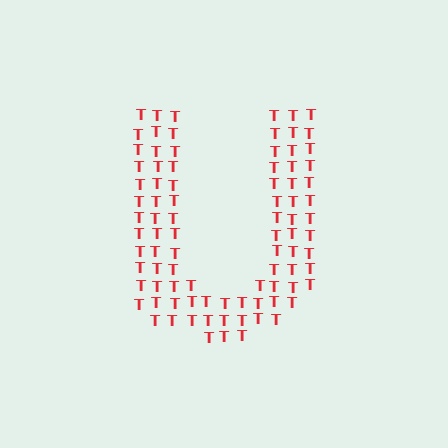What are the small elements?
The small elements are letter T's.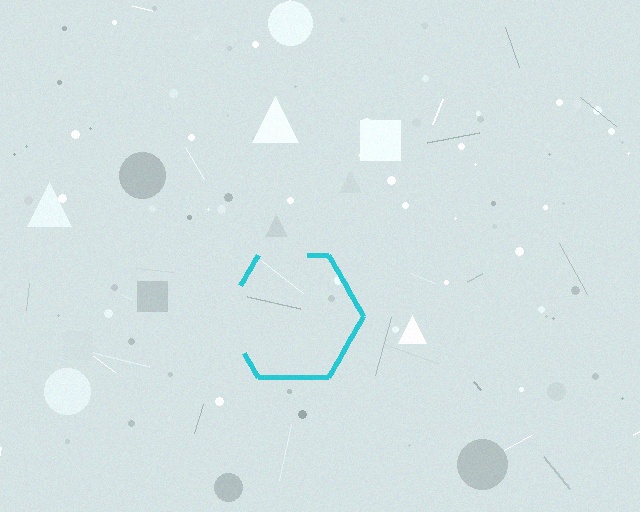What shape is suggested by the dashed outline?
The dashed outline suggests a hexagon.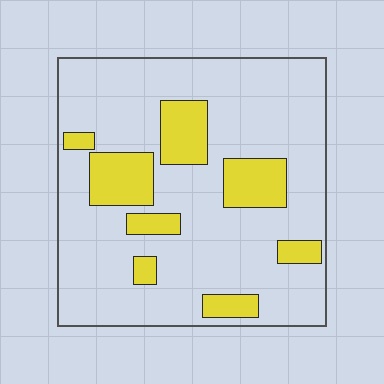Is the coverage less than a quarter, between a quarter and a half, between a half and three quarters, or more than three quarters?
Less than a quarter.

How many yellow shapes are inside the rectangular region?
8.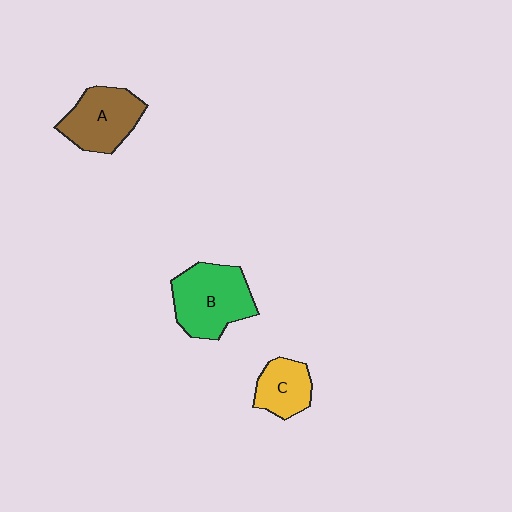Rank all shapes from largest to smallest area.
From largest to smallest: B (green), A (brown), C (yellow).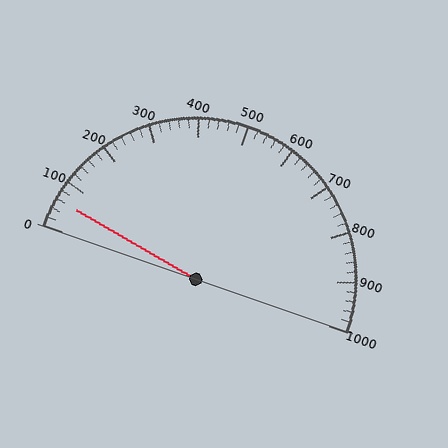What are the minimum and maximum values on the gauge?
The gauge ranges from 0 to 1000.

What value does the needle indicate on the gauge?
The needle indicates approximately 60.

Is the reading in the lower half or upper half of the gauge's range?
The reading is in the lower half of the range (0 to 1000).